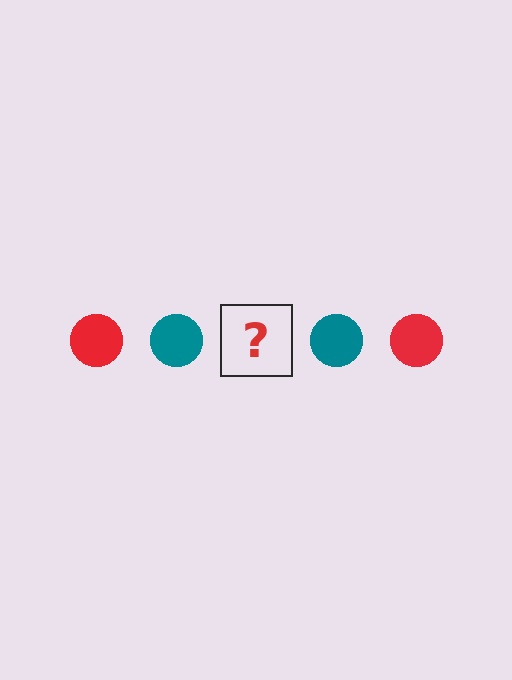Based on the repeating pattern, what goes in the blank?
The blank should be a red circle.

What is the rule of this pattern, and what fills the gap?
The rule is that the pattern cycles through red, teal circles. The gap should be filled with a red circle.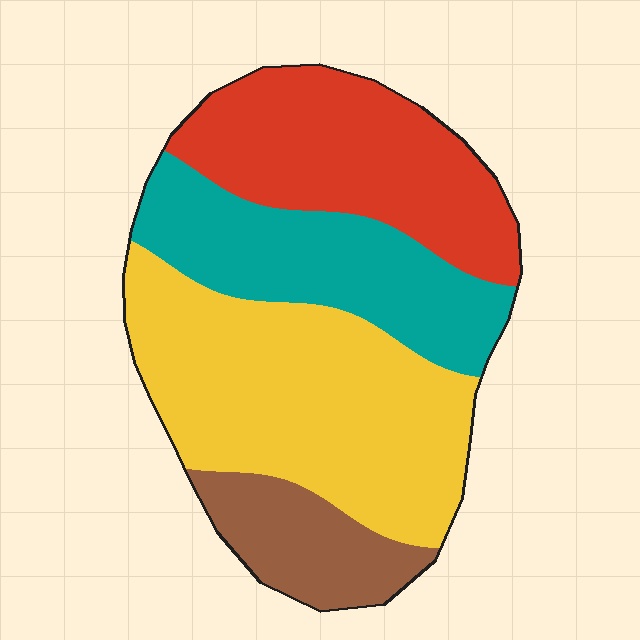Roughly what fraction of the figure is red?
Red covers 26% of the figure.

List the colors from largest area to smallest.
From largest to smallest: yellow, red, teal, brown.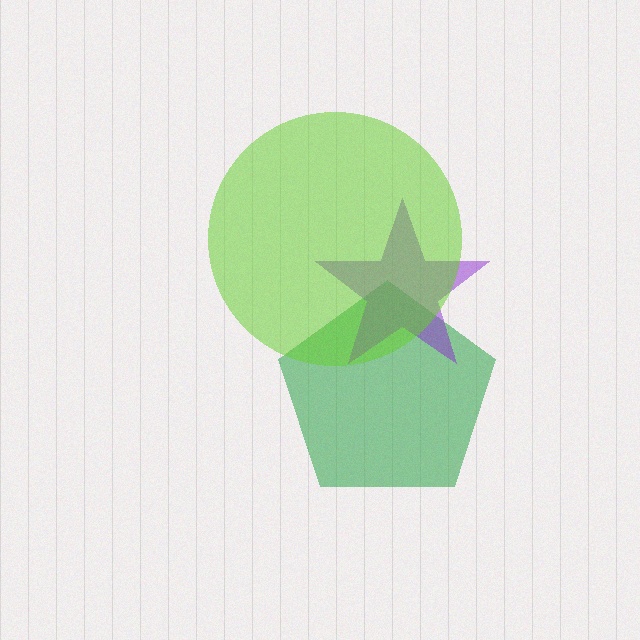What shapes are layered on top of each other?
The layered shapes are: a green pentagon, a purple star, a lime circle.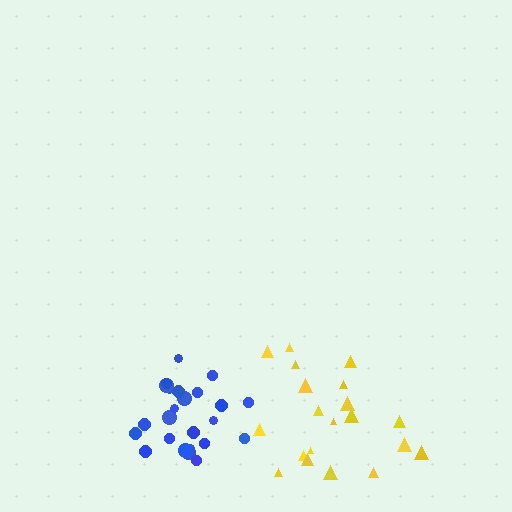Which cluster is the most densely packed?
Blue.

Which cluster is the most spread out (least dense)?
Yellow.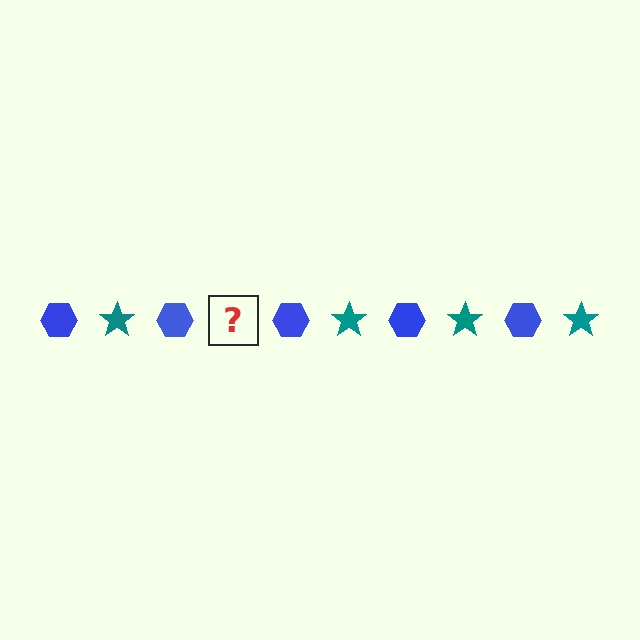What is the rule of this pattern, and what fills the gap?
The rule is that the pattern alternates between blue hexagon and teal star. The gap should be filled with a teal star.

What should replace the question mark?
The question mark should be replaced with a teal star.